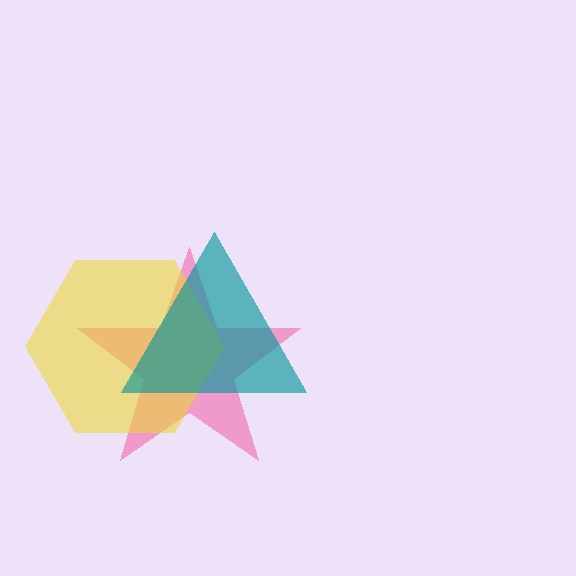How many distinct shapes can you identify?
There are 3 distinct shapes: a pink star, a yellow hexagon, a teal triangle.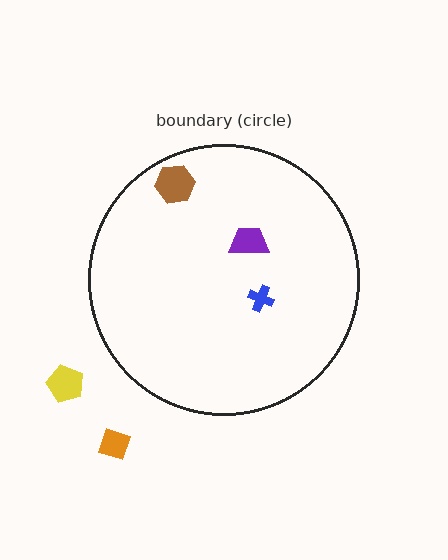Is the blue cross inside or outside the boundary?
Inside.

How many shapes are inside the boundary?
3 inside, 2 outside.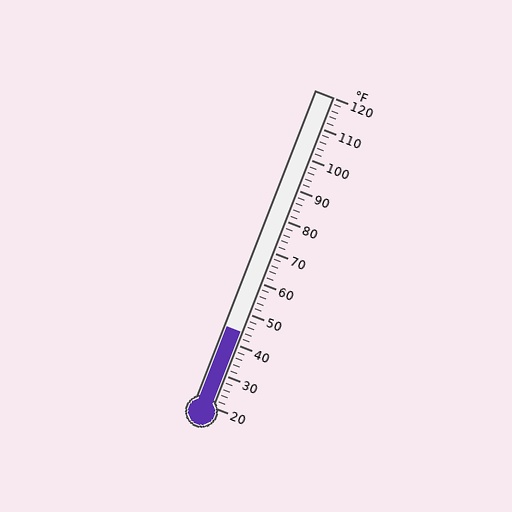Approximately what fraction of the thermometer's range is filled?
The thermometer is filled to approximately 25% of its range.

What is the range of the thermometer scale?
The thermometer scale ranges from 20°F to 120°F.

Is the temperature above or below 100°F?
The temperature is below 100°F.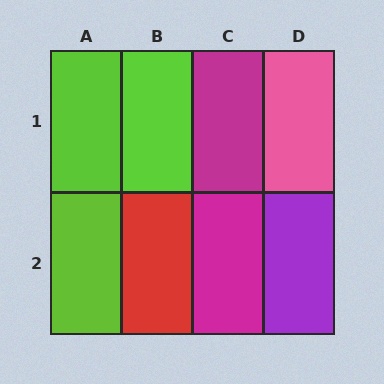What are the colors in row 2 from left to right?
Lime, red, magenta, purple.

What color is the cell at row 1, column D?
Pink.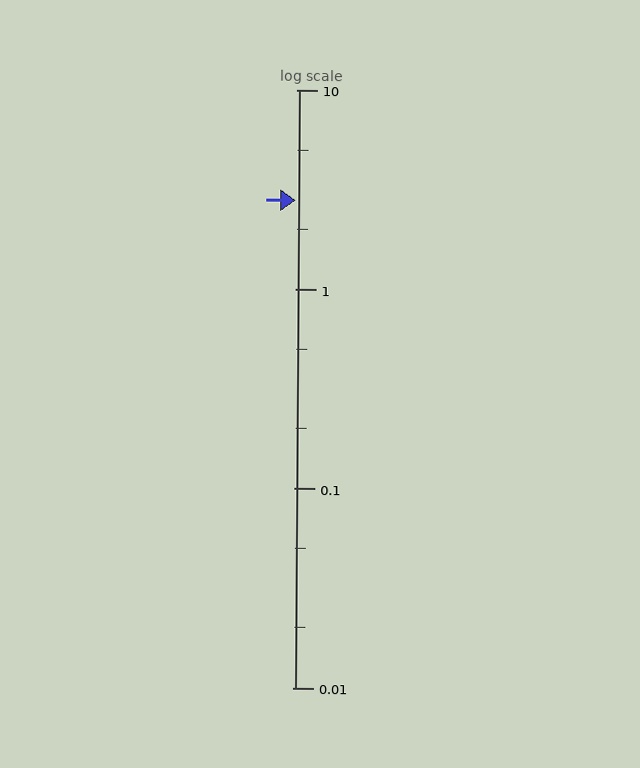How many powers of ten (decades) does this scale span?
The scale spans 3 decades, from 0.01 to 10.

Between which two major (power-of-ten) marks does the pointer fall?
The pointer is between 1 and 10.